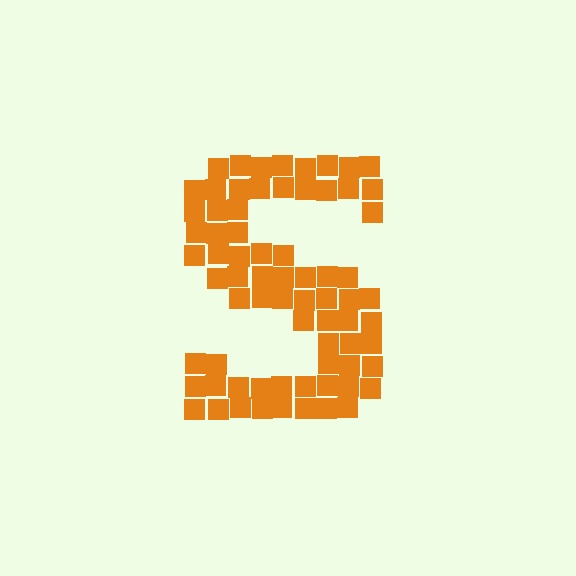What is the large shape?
The large shape is the letter S.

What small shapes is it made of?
It is made of small squares.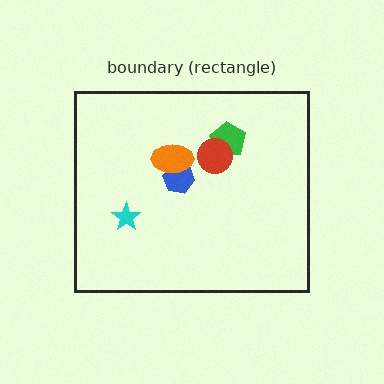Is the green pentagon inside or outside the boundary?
Inside.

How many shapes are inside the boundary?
5 inside, 0 outside.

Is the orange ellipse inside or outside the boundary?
Inside.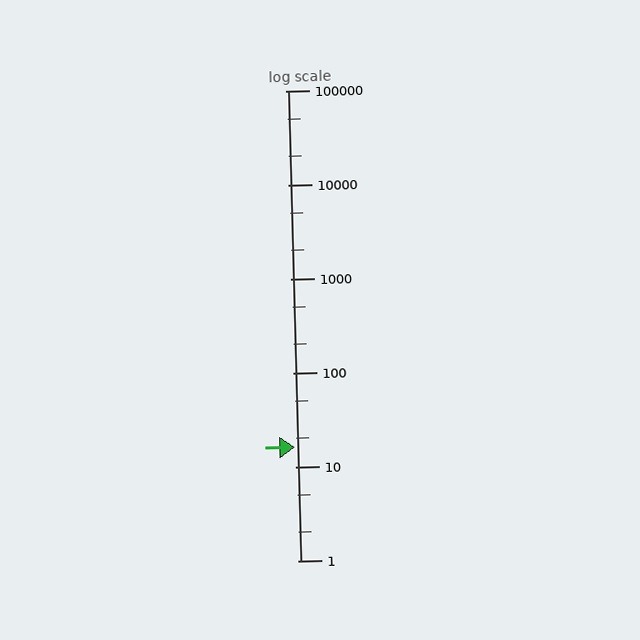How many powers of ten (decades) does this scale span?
The scale spans 5 decades, from 1 to 100000.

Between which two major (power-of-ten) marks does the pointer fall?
The pointer is between 10 and 100.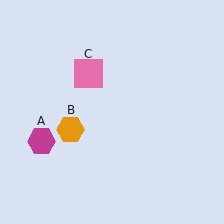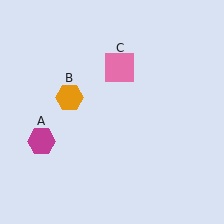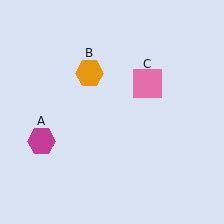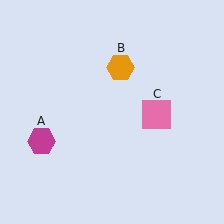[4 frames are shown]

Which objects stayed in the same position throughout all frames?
Magenta hexagon (object A) remained stationary.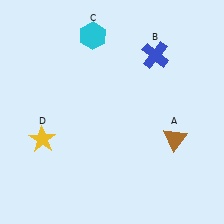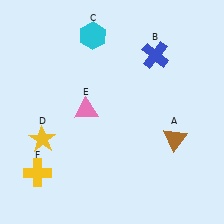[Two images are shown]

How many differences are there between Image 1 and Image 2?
There are 2 differences between the two images.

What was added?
A pink triangle (E), a yellow cross (F) were added in Image 2.